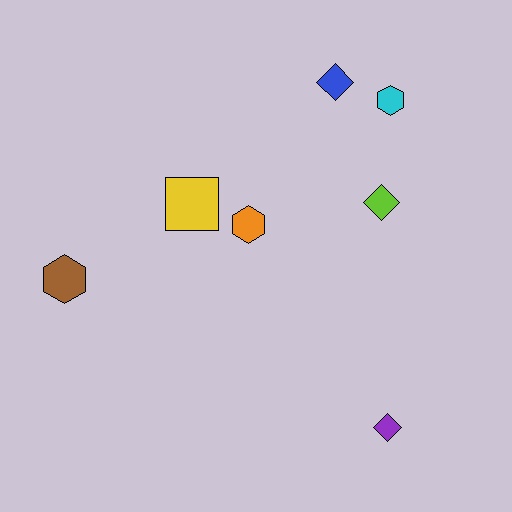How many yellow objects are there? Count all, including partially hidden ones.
There is 1 yellow object.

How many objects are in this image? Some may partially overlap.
There are 7 objects.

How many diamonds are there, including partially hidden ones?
There are 3 diamonds.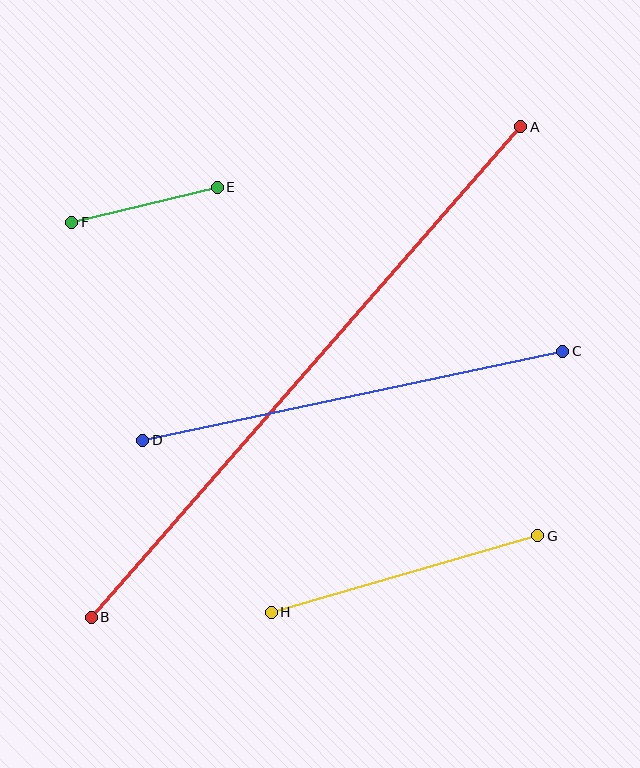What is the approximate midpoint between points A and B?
The midpoint is at approximately (306, 372) pixels.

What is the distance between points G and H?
The distance is approximately 277 pixels.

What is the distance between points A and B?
The distance is approximately 652 pixels.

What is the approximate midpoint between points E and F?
The midpoint is at approximately (145, 205) pixels.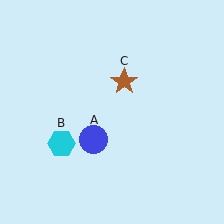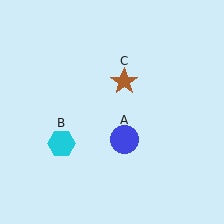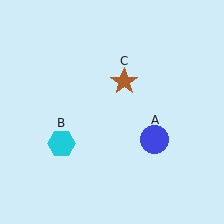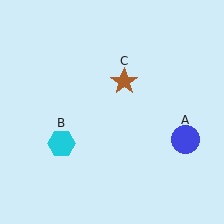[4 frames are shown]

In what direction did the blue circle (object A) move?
The blue circle (object A) moved right.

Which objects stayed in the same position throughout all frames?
Cyan hexagon (object B) and brown star (object C) remained stationary.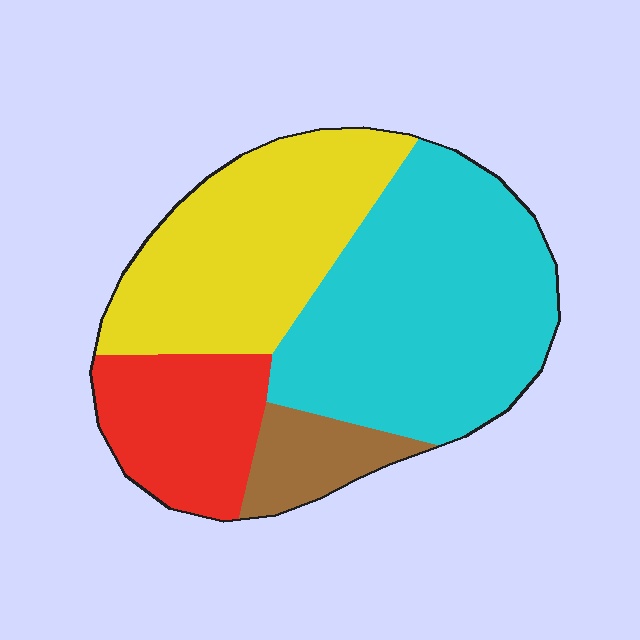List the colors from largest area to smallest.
From largest to smallest: cyan, yellow, red, brown.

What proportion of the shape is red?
Red takes up about one sixth (1/6) of the shape.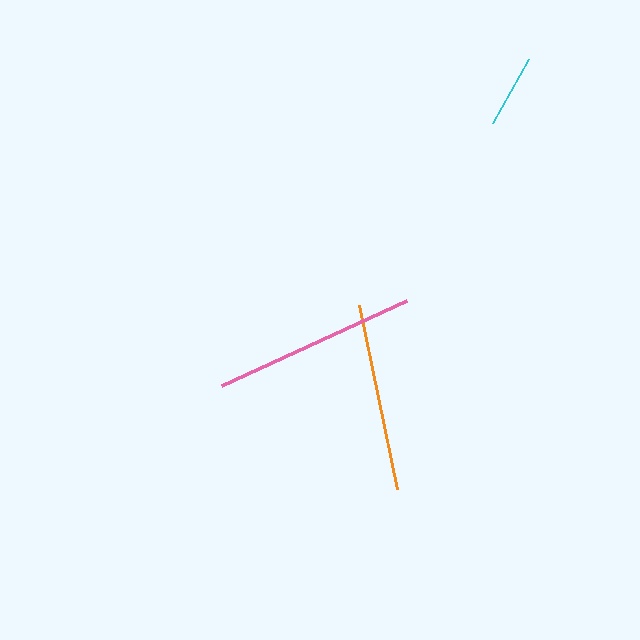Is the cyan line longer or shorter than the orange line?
The orange line is longer than the cyan line.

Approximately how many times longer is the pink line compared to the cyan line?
The pink line is approximately 2.8 times the length of the cyan line.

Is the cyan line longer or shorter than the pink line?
The pink line is longer than the cyan line.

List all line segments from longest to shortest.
From longest to shortest: pink, orange, cyan.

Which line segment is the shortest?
The cyan line is the shortest at approximately 73 pixels.